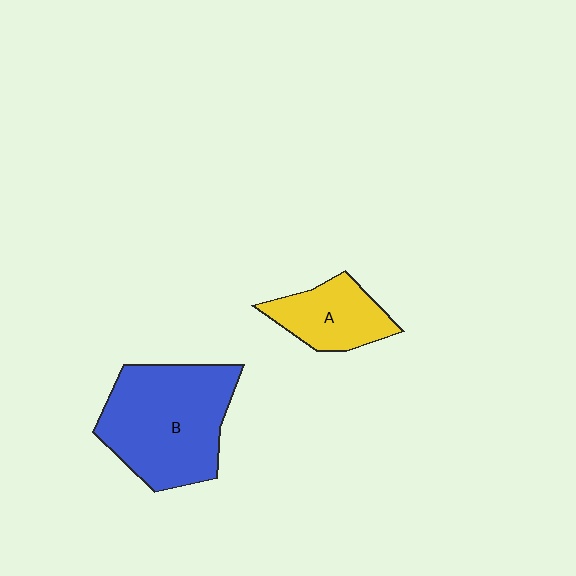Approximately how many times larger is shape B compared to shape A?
Approximately 2.1 times.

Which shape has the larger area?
Shape B (blue).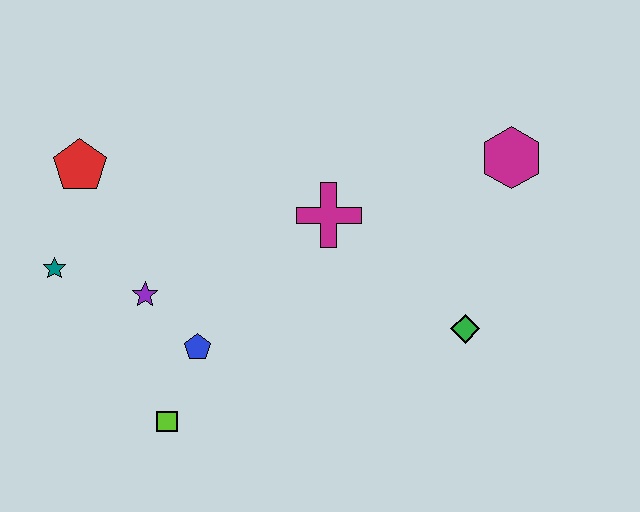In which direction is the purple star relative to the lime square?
The purple star is above the lime square.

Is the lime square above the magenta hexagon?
No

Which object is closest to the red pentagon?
The teal star is closest to the red pentagon.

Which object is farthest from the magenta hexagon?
The teal star is farthest from the magenta hexagon.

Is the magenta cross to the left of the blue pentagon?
No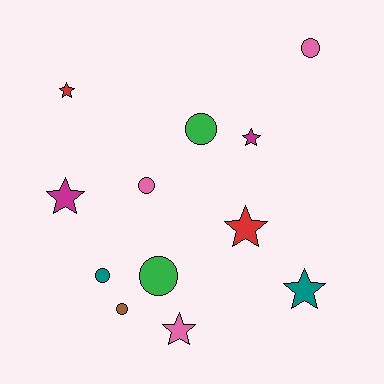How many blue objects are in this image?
There are no blue objects.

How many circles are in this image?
There are 6 circles.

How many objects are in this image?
There are 12 objects.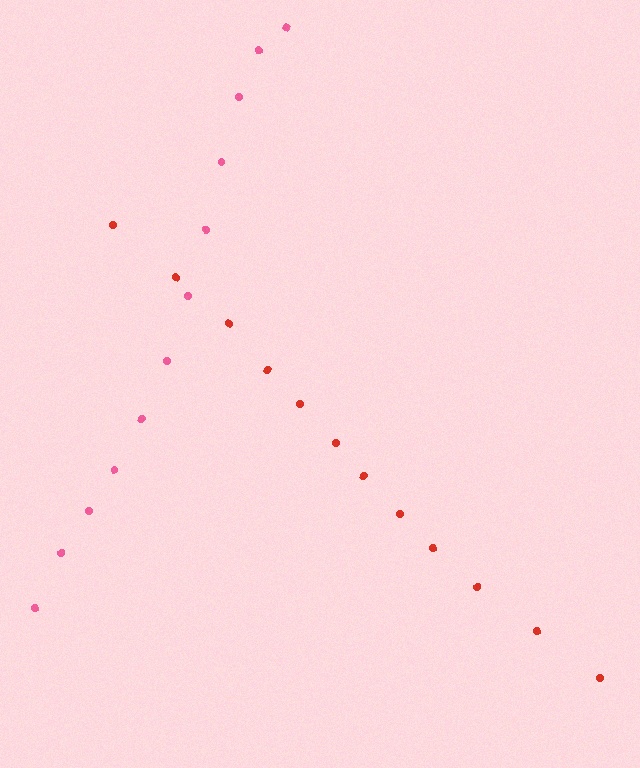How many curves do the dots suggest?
There are 2 distinct paths.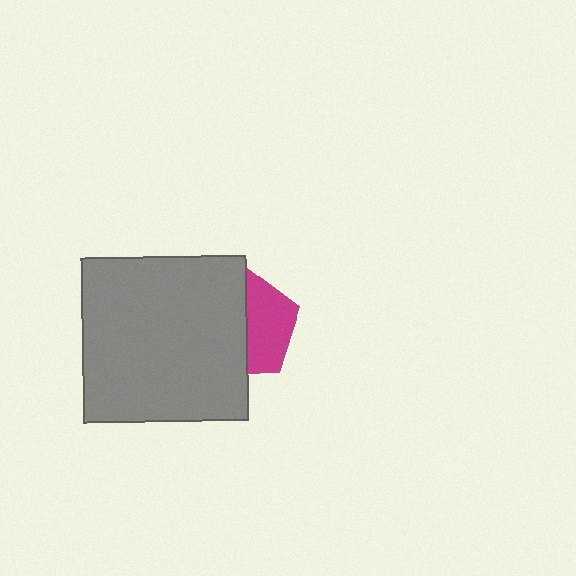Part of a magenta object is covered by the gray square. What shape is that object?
It is a pentagon.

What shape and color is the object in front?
The object in front is a gray square.